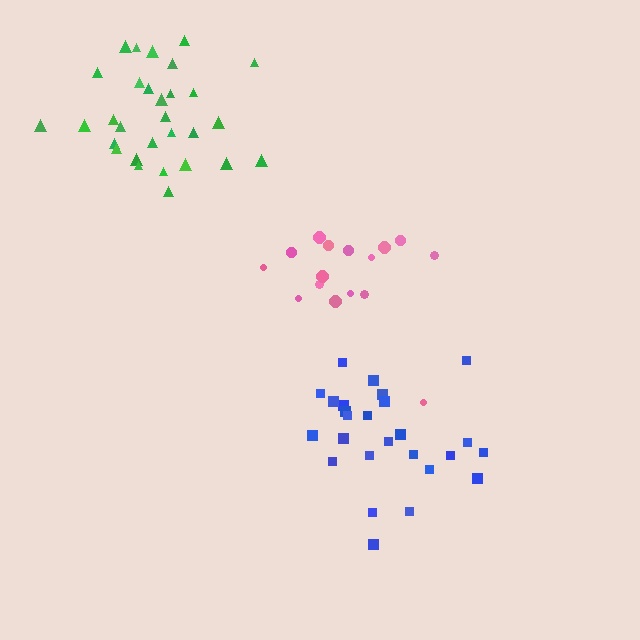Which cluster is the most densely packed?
Blue.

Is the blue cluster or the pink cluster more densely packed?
Blue.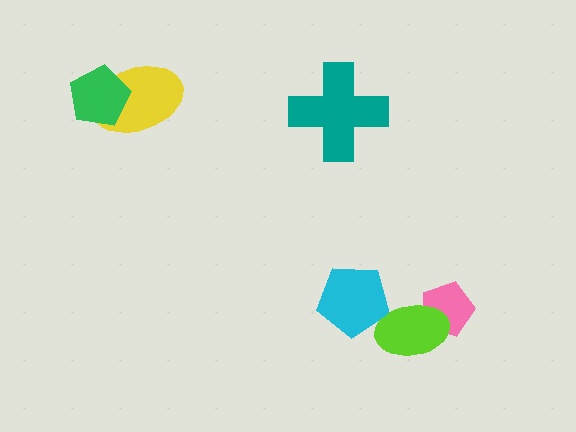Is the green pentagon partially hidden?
No, no other shape covers it.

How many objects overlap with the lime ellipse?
2 objects overlap with the lime ellipse.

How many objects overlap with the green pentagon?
1 object overlaps with the green pentagon.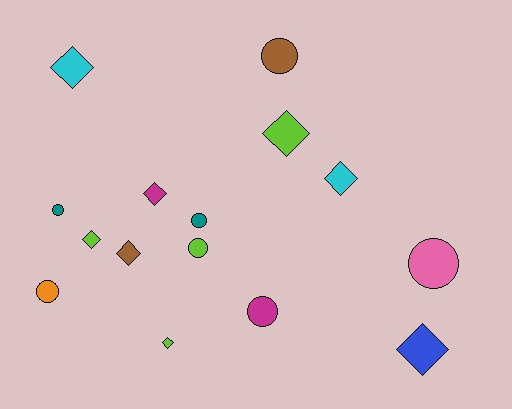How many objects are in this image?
There are 15 objects.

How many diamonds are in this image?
There are 8 diamonds.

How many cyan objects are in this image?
There are 2 cyan objects.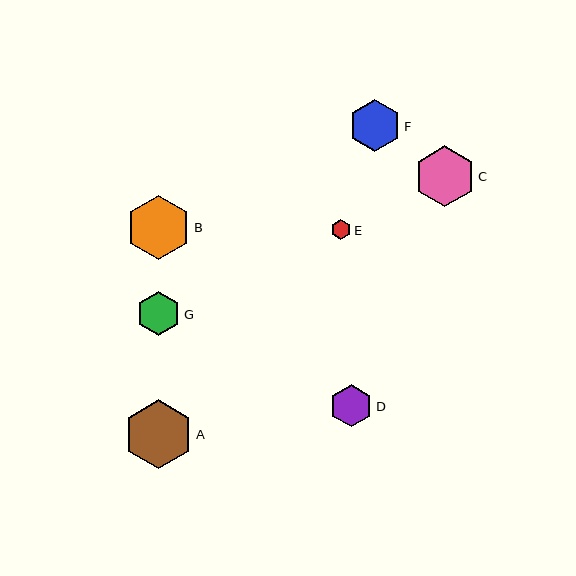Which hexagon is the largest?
Hexagon A is the largest with a size of approximately 69 pixels.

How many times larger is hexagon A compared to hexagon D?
Hexagon A is approximately 1.6 times the size of hexagon D.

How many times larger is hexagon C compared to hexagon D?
Hexagon C is approximately 1.4 times the size of hexagon D.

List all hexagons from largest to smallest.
From largest to smallest: A, B, C, F, G, D, E.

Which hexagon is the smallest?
Hexagon E is the smallest with a size of approximately 20 pixels.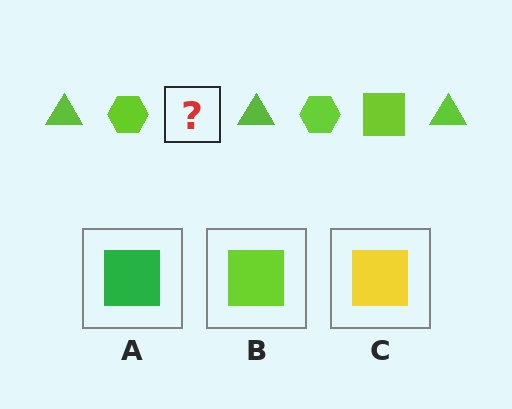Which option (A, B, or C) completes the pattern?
B.